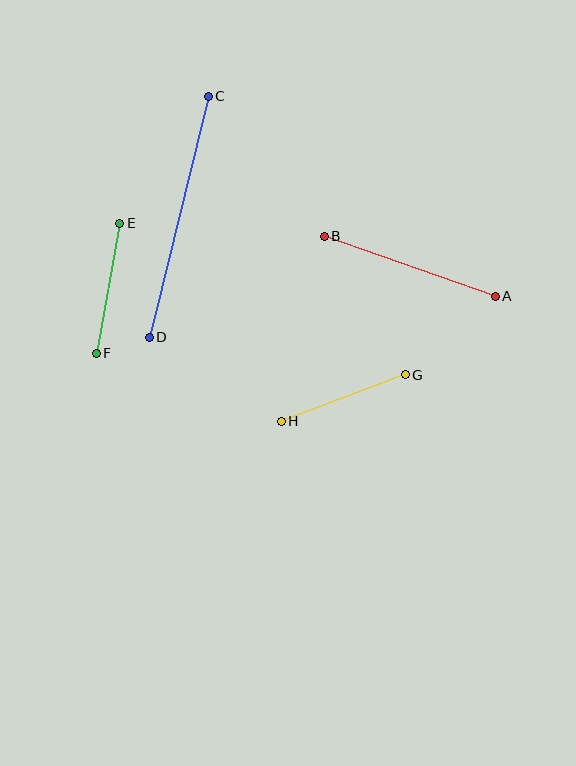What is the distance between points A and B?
The distance is approximately 181 pixels.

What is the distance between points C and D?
The distance is approximately 248 pixels.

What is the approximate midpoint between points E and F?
The midpoint is at approximately (108, 288) pixels.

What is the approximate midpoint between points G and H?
The midpoint is at approximately (343, 398) pixels.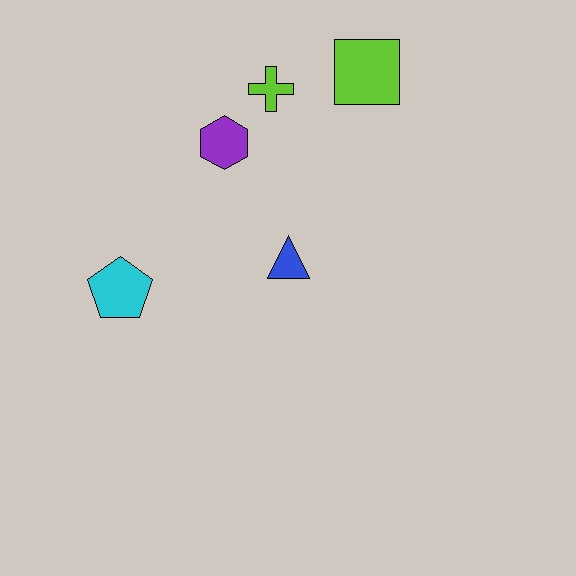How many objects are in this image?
There are 5 objects.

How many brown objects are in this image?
There are no brown objects.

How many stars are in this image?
There are no stars.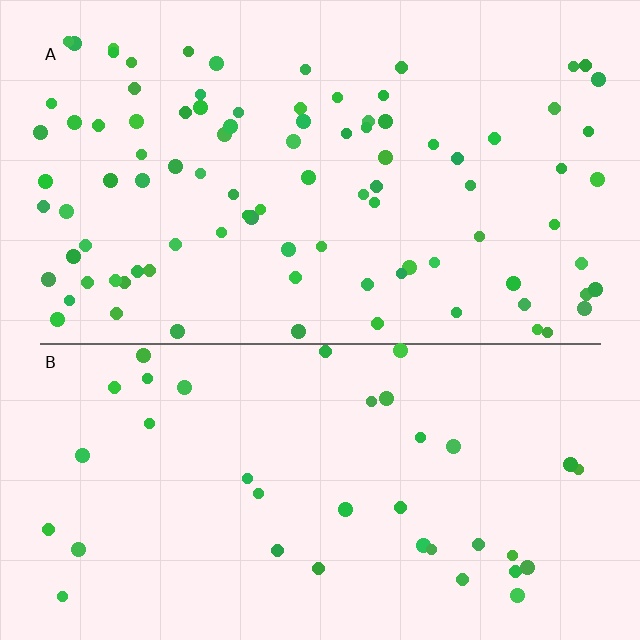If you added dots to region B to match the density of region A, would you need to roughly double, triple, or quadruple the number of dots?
Approximately triple.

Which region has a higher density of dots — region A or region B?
A (the top).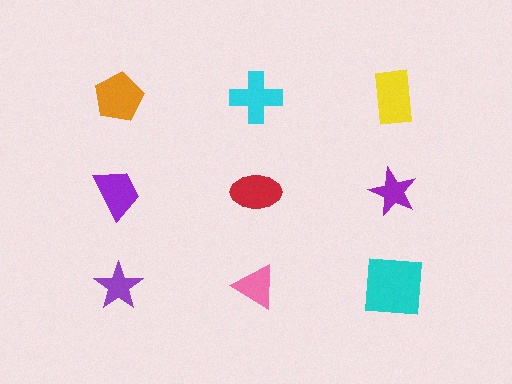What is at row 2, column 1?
A purple trapezoid.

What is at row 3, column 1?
A purple star.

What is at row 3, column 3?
A cyan square.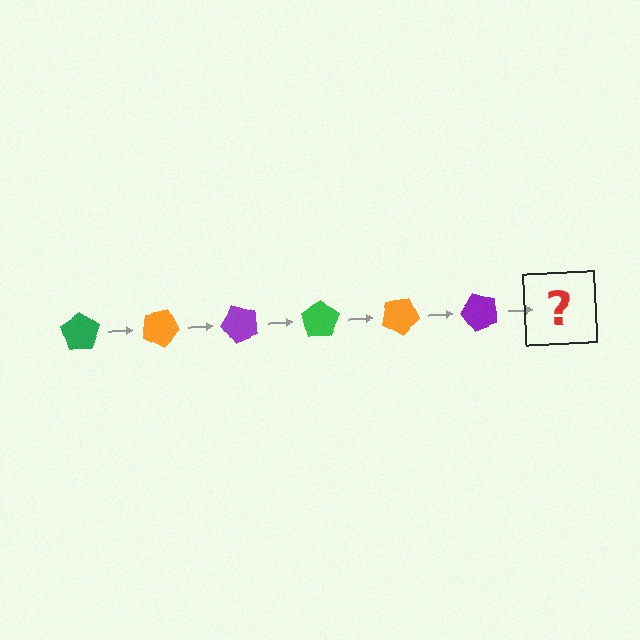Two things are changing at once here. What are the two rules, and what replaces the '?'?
The two rules are that it rotates 25 degrees each step and the color cycles through green, orange, and purple. The '?' should be a green pentagon, rotated 150 degrees from the start.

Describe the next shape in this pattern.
It should be a green pentagon, rotated 150 degrees from the start.